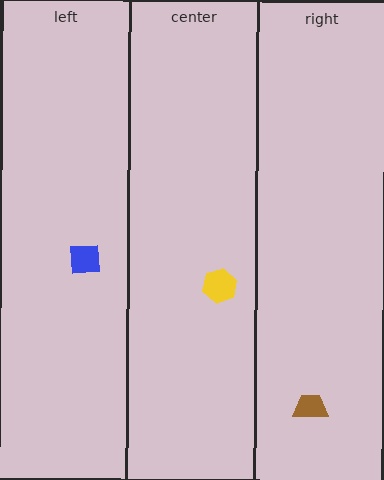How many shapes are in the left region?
1.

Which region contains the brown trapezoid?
The right region.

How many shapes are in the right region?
1.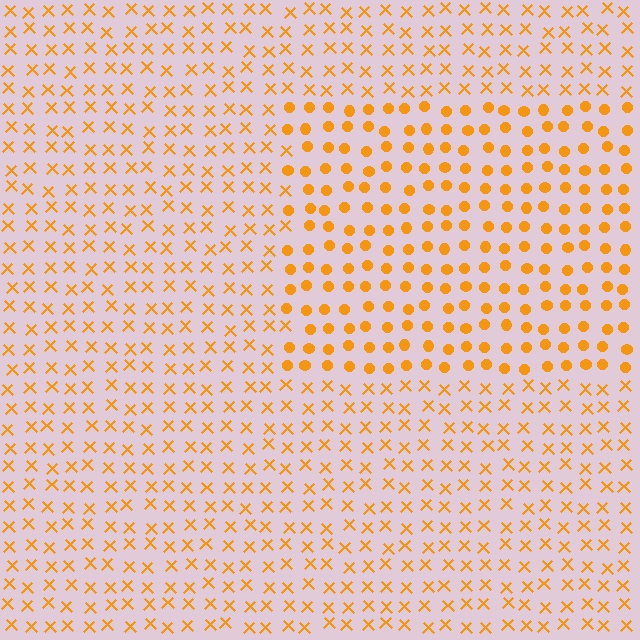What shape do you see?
I see a rectangle.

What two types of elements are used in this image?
The image uses circles inside the rectangle region and X marks outside it.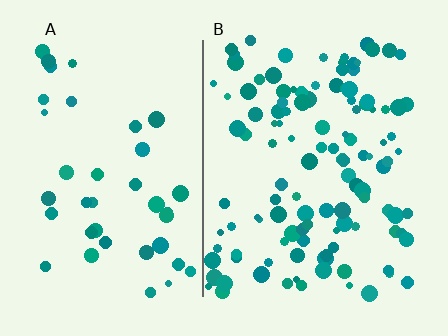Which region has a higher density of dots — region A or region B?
B (the right).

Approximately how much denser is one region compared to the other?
Approximately 2.9× — region B over region A.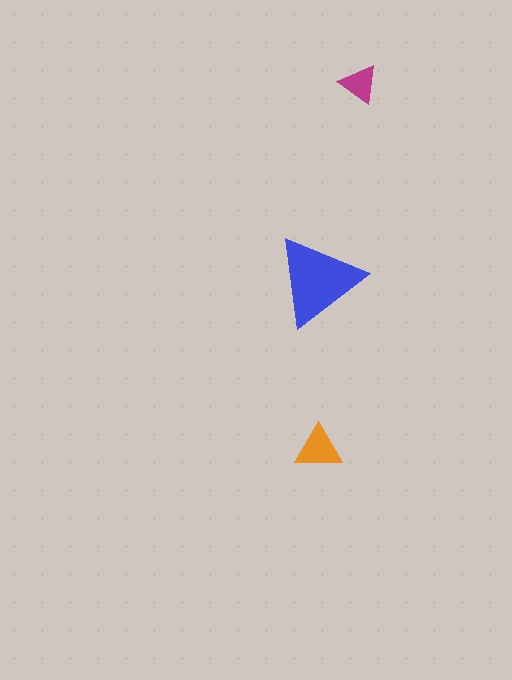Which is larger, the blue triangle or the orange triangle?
The blue one.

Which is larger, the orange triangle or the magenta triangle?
The orange one.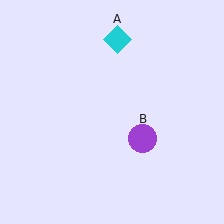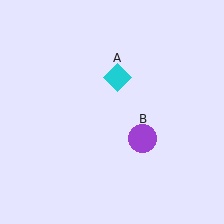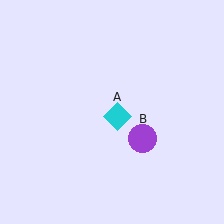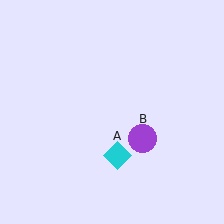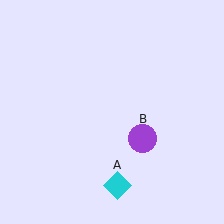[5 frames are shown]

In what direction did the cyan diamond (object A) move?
The cyan diamond (object A) moved down.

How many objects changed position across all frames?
1 object changed position: cyan diamond (object A).